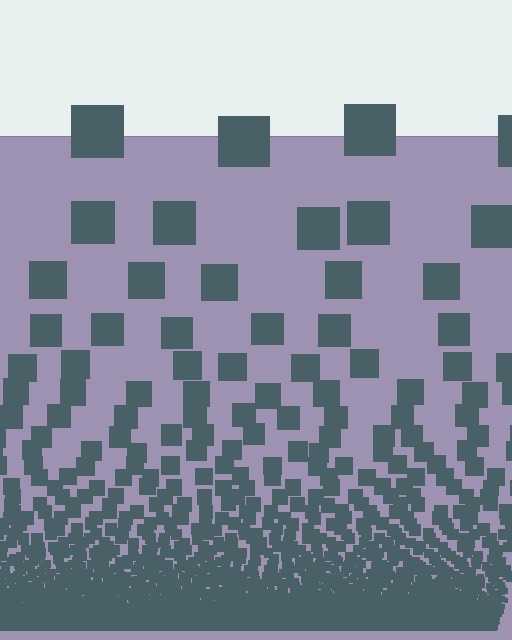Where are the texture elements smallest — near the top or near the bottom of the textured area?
Near the bottom.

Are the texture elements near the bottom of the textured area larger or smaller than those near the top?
Smaller. The gradient is inverted — elements near the bottom are smaller and denser.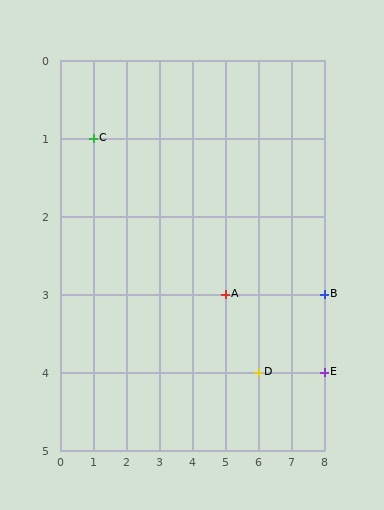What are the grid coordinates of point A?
Point A is at grid coordinates (5, 3).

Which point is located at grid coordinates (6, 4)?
Point D is at (6, 4).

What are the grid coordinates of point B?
Point B is at grid coordinates (8, 3).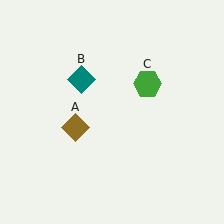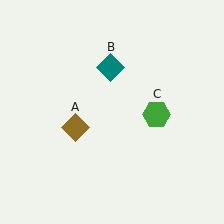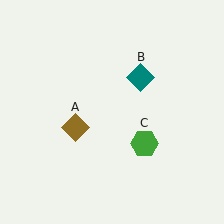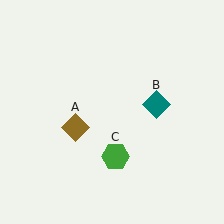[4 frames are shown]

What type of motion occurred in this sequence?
The teal diamond (object B), green hexagon (object C) rotated clockwise around the center of the scene.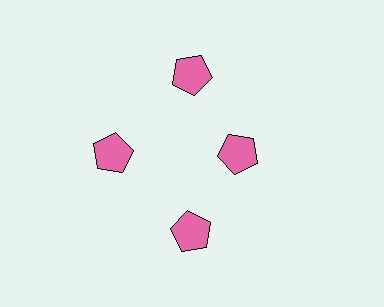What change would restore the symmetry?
The symmetry would be restored by moving it outward, back onto the ring so that all 4 pentagons sit at equal angles and equal distance from the center.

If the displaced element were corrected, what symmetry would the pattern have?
It would have 4-fold rotational symmetry — the pattern would map onto itself every 90 degrees.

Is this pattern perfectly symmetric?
No. The 4 pink pentagons are arranged in a ring, but one element near the 3 o'clock position is pulled inward toward the center, breaking the 4-fold rotational symmetry.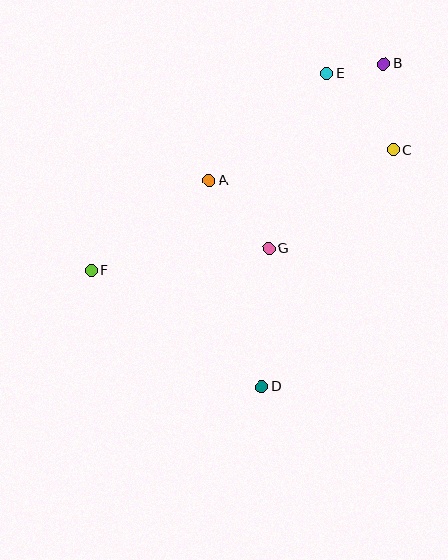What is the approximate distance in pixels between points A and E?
The distance between A and E is approximately 159 pixels.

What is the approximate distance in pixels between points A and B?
The distance between A and B is approximately 210 pixels.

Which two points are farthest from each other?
Points B and F are farthest from each other.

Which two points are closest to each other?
Points B and E are closest to each other.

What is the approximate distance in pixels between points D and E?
The distance between D and E is approximately 320 pixels.